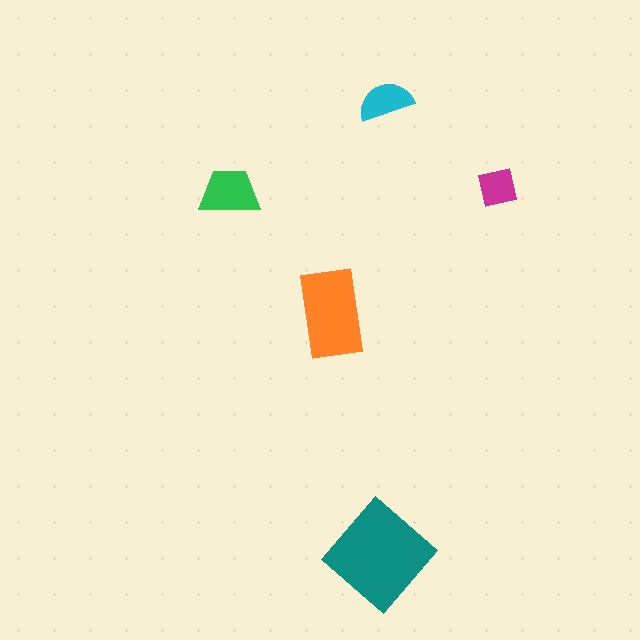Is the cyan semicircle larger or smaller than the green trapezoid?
Smaller.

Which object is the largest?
The teal diamond.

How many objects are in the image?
There are 5 objects in the image.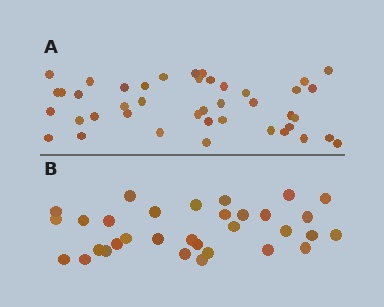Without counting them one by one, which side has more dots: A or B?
Region A (the top region) has more dots.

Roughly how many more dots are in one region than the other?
Region A has roughly 10 or so more dots than region B.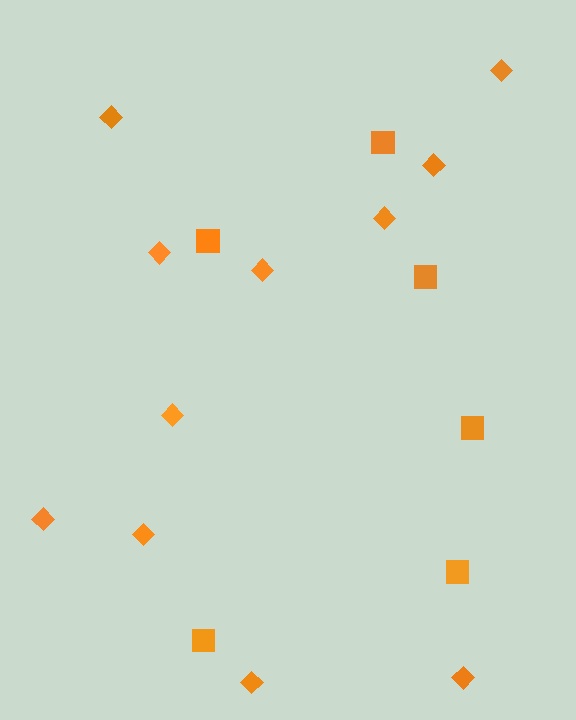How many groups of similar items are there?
There are 2 groups: one group of squares (6) and one group of diamonds (11).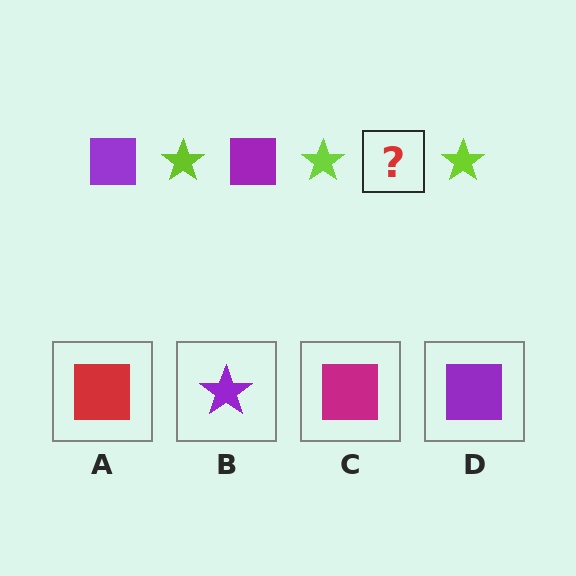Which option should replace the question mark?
Option D.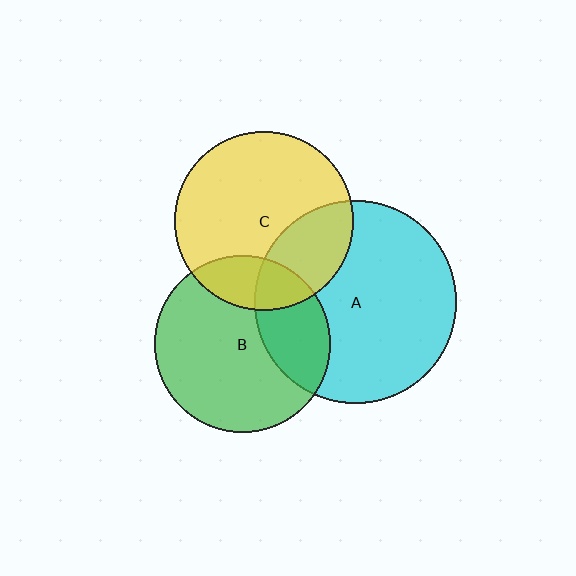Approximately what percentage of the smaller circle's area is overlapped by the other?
Approximately 20%.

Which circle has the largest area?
Circle A (cyan).